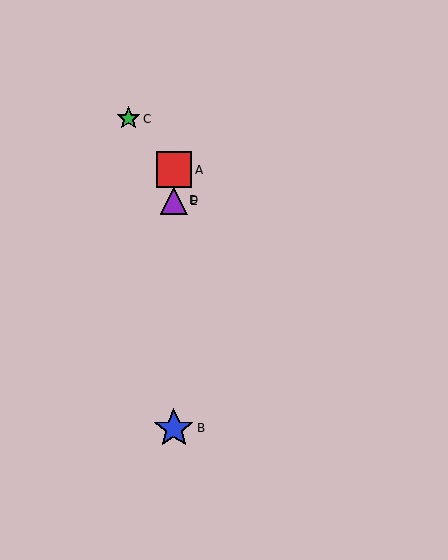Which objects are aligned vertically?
Objects A, B, D, E are aligned vertically.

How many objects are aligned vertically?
4 objects (A, B, D, E) are aligned vertically.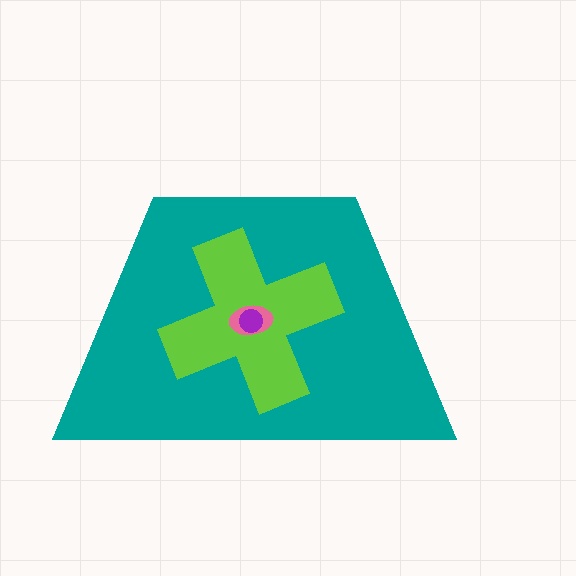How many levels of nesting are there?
4.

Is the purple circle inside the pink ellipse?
Yes.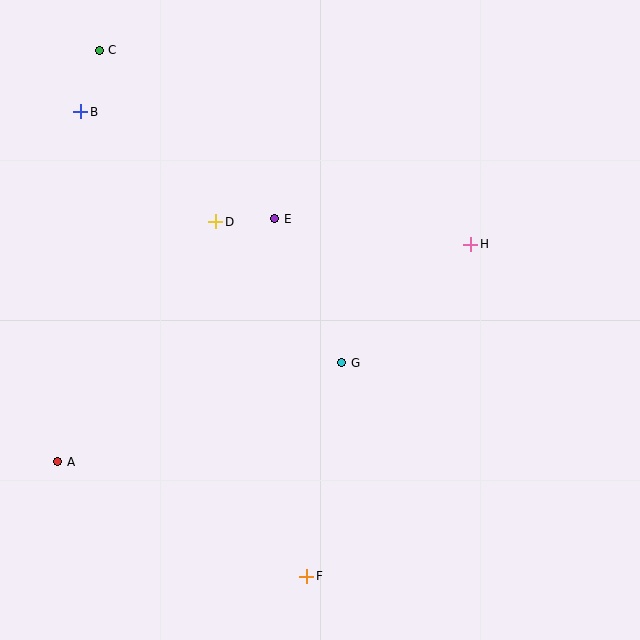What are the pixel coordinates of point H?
Point H is at (471, 244).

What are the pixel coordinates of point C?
Point C is at (99, 50).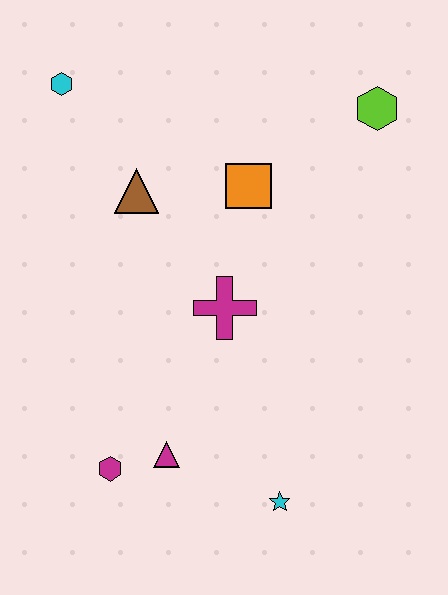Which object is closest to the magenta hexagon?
The magenta triangle is closest to the magenta hexagon.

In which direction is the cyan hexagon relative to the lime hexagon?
The cyan hexagon is to the left of the lime hexagon.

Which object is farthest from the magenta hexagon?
The lime hexagon is farthest from the magenta hexagon.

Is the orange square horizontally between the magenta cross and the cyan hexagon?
No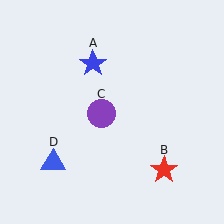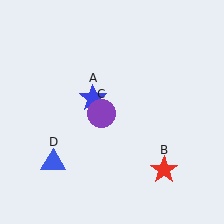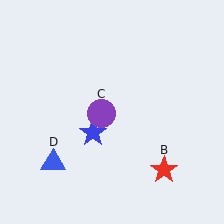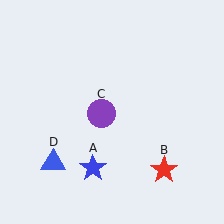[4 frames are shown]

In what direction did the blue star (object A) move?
The blue star (object A) moved down.